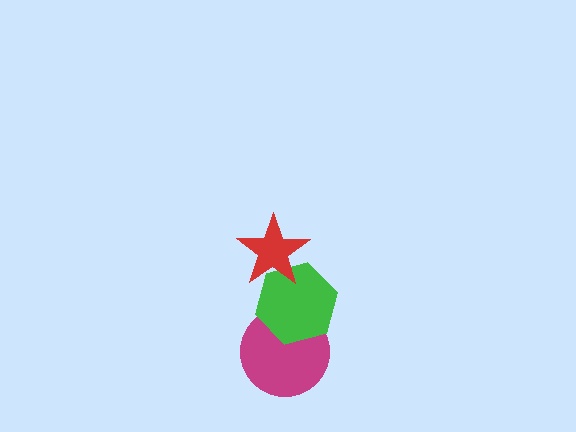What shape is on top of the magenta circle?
The green hexagon is on top of the magenta circle.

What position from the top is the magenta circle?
The magenta circle is 3rd from the top.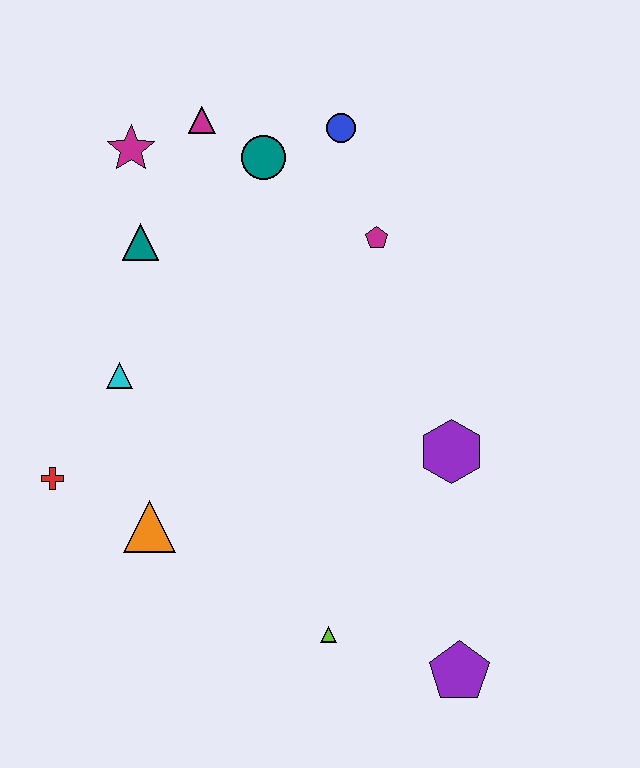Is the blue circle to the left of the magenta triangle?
No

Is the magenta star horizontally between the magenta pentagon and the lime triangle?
No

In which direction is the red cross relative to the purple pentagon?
The red cross is to the left of the purple pentagon.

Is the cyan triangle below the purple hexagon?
No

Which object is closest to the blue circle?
The teal circle is closest to the blue circle.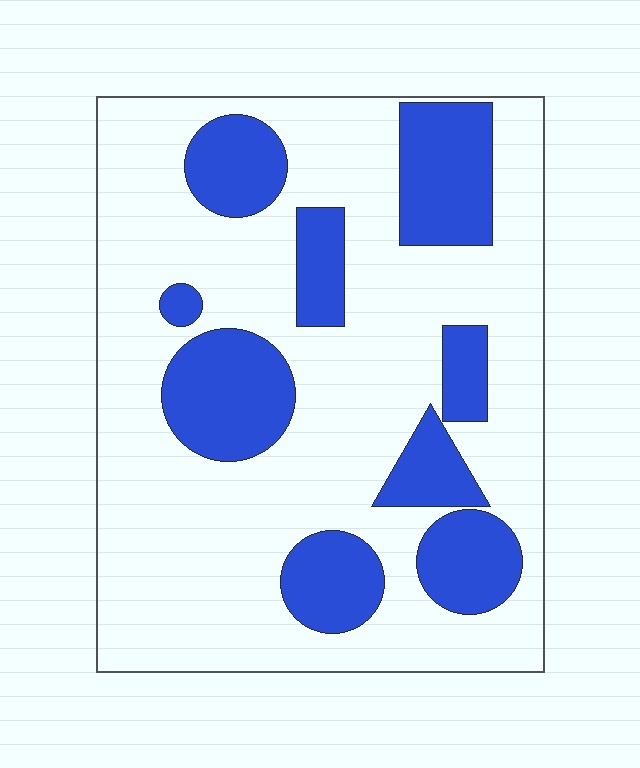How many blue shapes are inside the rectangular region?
9.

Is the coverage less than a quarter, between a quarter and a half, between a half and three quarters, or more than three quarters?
Between a quarter and a half.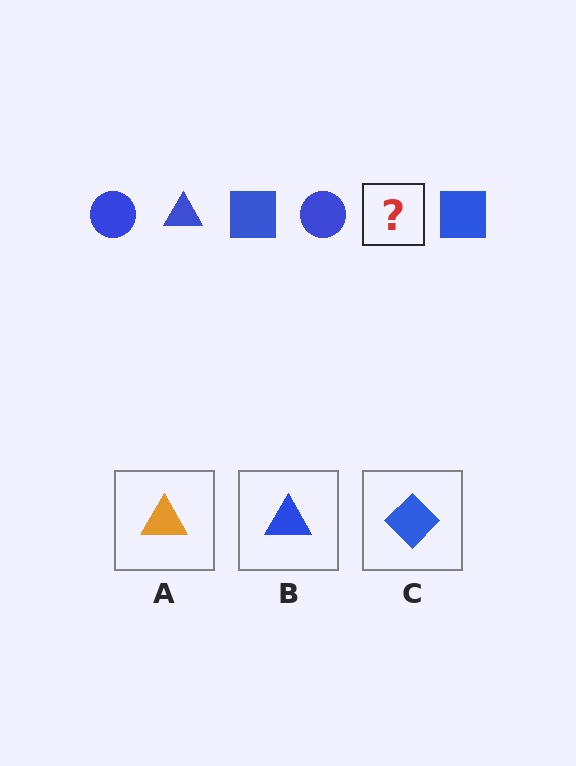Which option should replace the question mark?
Option B.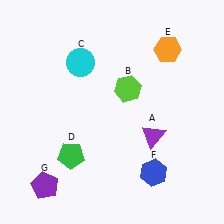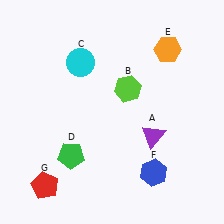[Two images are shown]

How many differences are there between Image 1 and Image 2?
There is 1 difference between the two images.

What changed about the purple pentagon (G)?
In Image 1, G is purple. In Image 2, it changed to red.